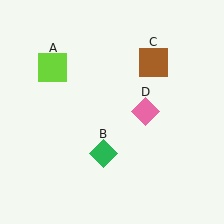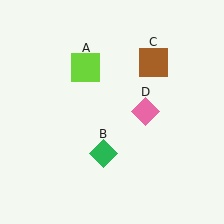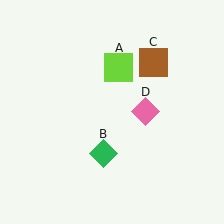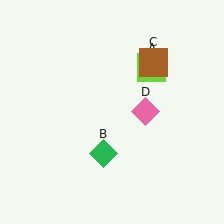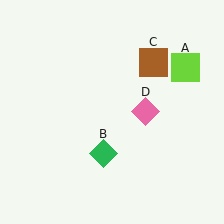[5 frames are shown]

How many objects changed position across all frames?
1 object changed position: lime square (object A).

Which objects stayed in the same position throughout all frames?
Green diamond (object B) and brown square (object C) and pink diamond (object D) remained stationary.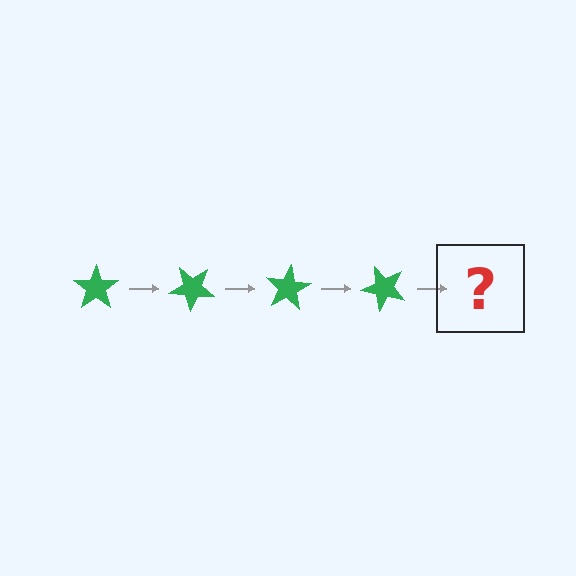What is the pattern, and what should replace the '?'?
The pattern is that the star rotates 40 degrees each step. The '?' should be a green star rotated 160 degrees.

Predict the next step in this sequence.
The next step is a green star rotated 160 degrees.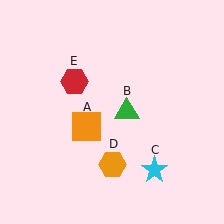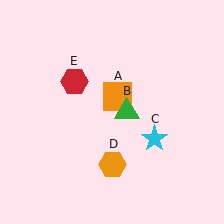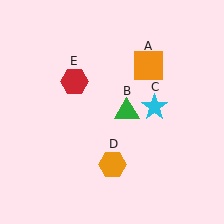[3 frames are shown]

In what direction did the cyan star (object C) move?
The cyan star (object C) moved up.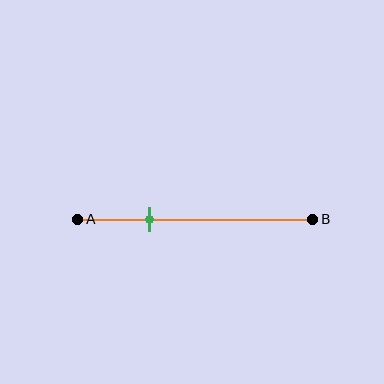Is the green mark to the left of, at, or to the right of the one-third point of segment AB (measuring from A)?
The green mark is approximately at the one-third point of segment AB.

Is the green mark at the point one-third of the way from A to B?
Yes, the mark is approximately at the one-third point.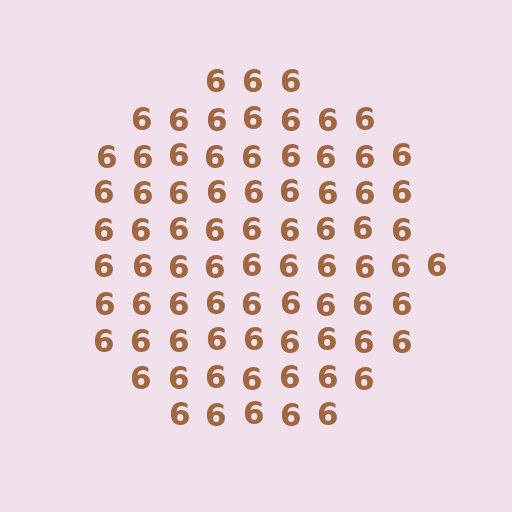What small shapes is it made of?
It is made of small digit 6's.